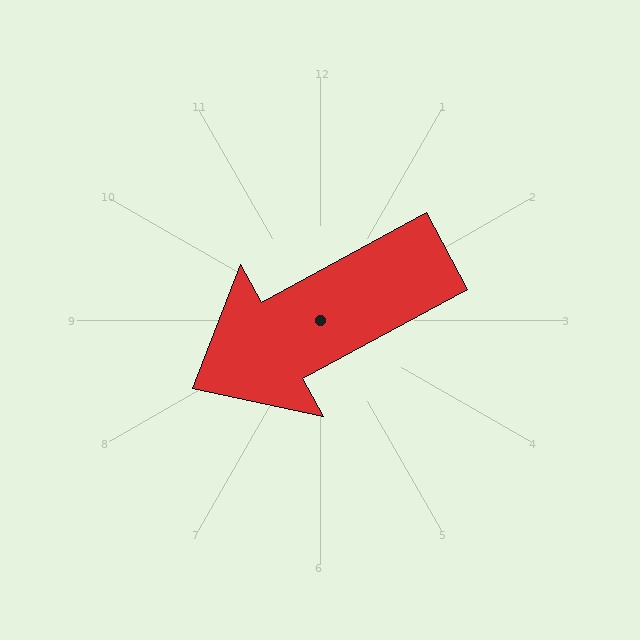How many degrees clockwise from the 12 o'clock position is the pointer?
Approximately 242 degrees.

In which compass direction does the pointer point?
Southwest.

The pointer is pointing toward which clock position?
Roughly 8 o'clock.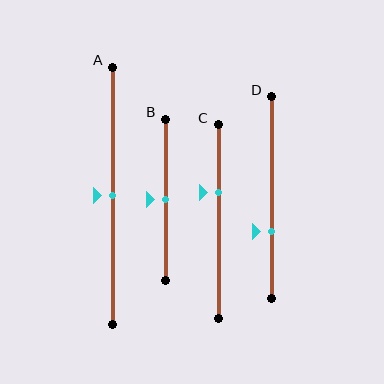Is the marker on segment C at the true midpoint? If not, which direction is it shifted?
No, the marker on segment C is shifted upward by about 15% of the segment length.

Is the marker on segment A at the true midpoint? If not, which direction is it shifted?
Yes, the marker on segment A is at the true midpoint.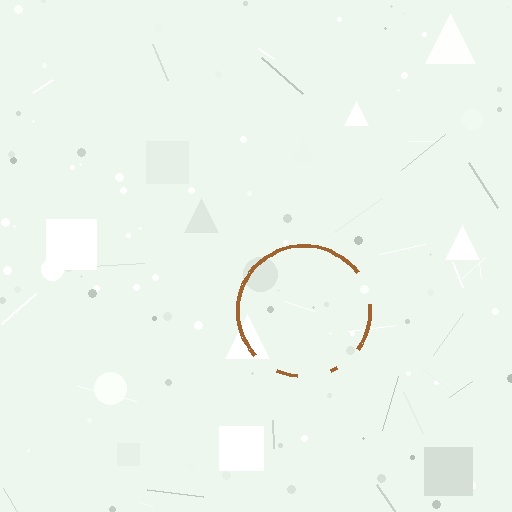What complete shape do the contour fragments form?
The contour fragments form a circle.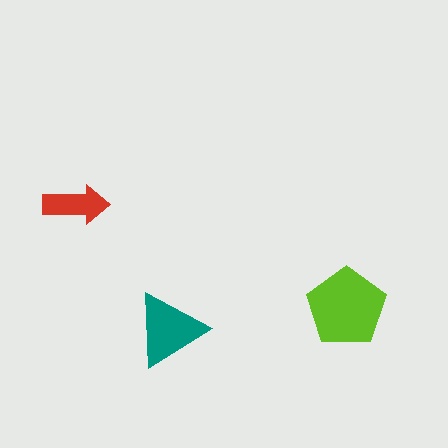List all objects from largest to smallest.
The lime pentagon, the teal triangle, the red arrow.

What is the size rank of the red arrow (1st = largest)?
3rd.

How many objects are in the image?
There are 3 objects in the image.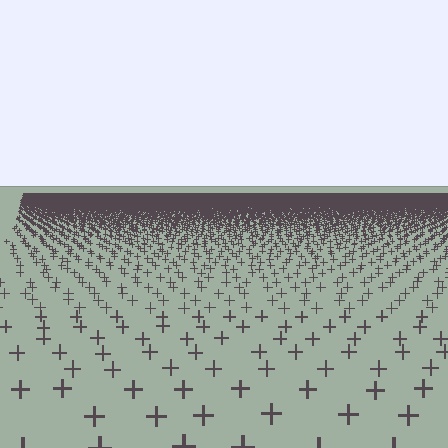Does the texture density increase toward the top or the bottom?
Density increases toward the top.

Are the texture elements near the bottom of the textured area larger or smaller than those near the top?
Larger. Near the bottom, elements are closer to the viewer and appear at a bigger on-screen size.